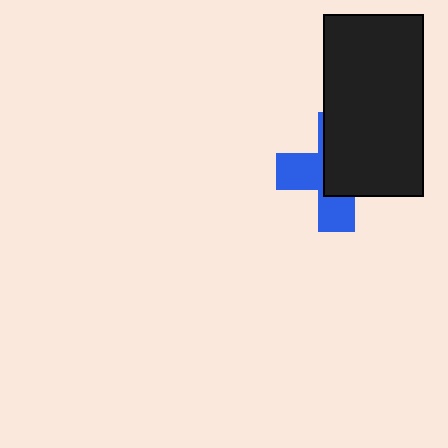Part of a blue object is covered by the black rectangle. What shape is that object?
It is a cross.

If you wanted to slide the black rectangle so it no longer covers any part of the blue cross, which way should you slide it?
Slide it toward the upper-right — that is the most direct way to separate the two shapes.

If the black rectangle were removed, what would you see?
You would see the complete blue cross.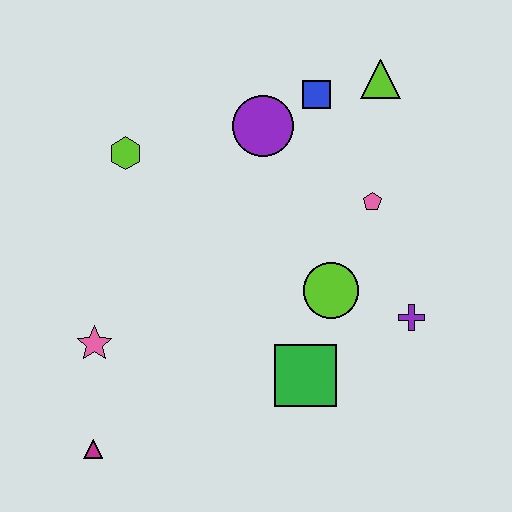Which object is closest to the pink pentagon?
The lime circle is closest to the pink pentagon.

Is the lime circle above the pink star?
Yes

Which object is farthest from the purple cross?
The magenta triangle is farthest from the purple cross.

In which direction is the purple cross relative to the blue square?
The purple cross is below the blue square.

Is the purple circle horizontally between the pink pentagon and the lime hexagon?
Yes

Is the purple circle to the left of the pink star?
No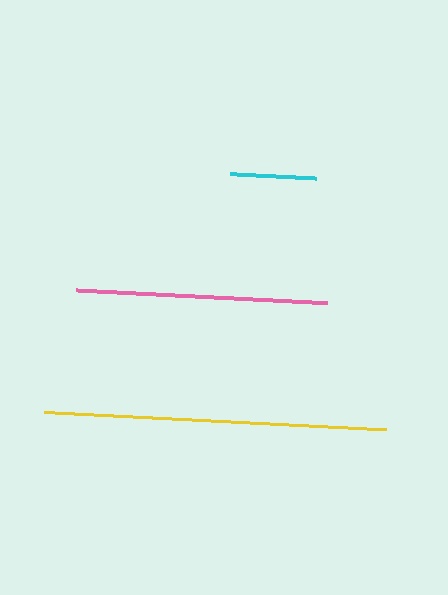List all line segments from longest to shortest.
From longest to shortest: yellow, pink, cyan.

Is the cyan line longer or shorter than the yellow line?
The yellow line is longer than the cyan line.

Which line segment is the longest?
The yellow line is the longest at approximately 343 pixels.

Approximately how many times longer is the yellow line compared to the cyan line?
The yellow line is approximately 4.0 times the length of the cyan line.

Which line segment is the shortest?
The cyan line is the shortest at approximately 87 pixels.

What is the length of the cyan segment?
The cyan segment is approximately 87 pixels long.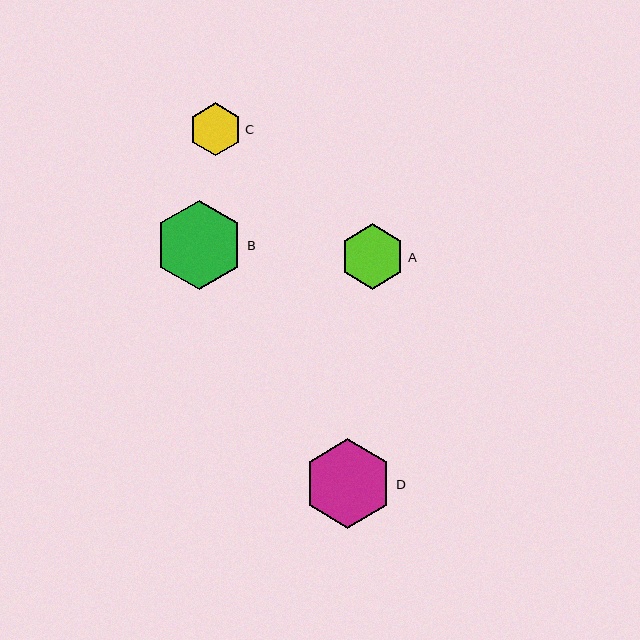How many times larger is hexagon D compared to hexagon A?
Hexagon D is approximately 1.4 times the size of hexagon A.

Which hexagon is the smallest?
Hexagon C is the smallest with a size of approximately 53 pixels.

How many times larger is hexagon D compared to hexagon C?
Hexagon D is approximately 1.7 times the size of hexagon C.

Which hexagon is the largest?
Hexagon D is the largest with a size of approximately 90 pixels.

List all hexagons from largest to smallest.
From largest to smallest: D, B, A, C.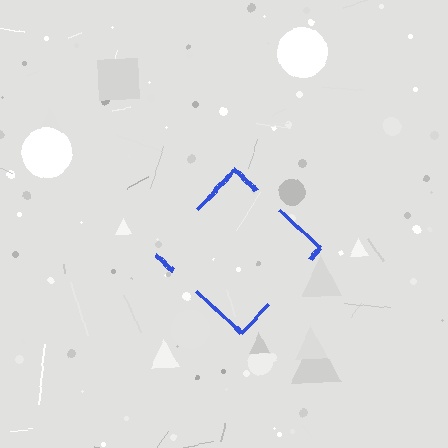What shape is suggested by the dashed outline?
The dashed outline suggests a diamond.